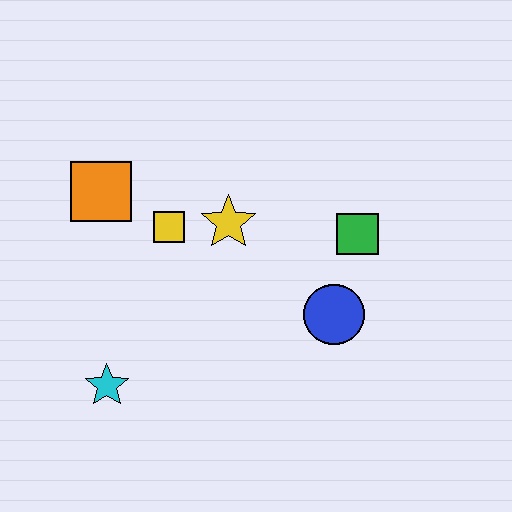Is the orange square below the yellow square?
No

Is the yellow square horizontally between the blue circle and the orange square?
Yes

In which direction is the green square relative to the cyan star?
The green square is to the right of the cyan star.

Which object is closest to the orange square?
The yellow square is closest to the orange square.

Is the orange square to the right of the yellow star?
No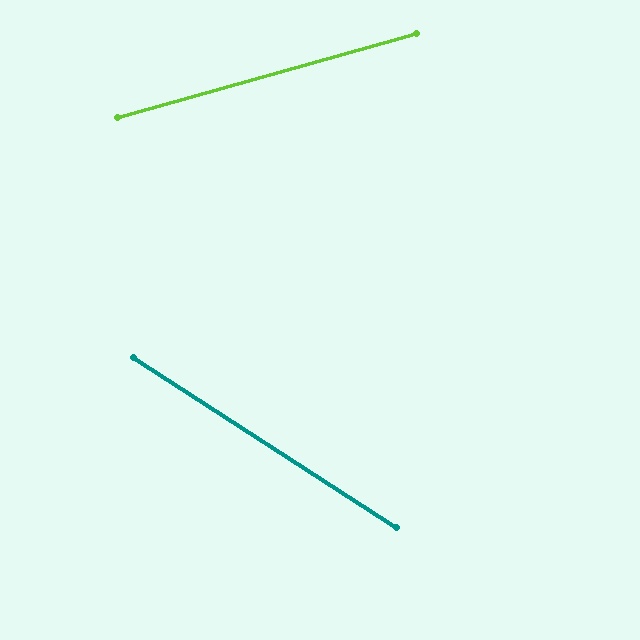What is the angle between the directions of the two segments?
Approximately 49 degrees.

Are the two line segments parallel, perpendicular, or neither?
Neither parallel nor perpendicular — they differ by about 49°.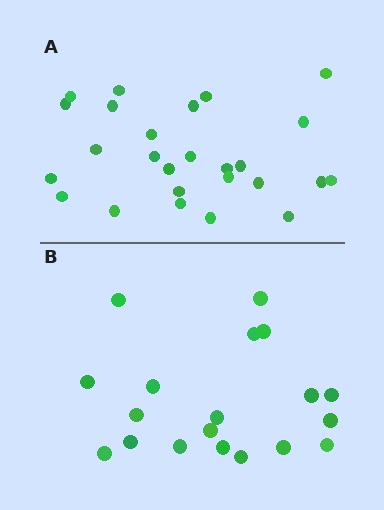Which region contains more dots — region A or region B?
Region A (the top region) has more dots.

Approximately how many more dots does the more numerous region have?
Region A has roughly 8 or so more dots than region B.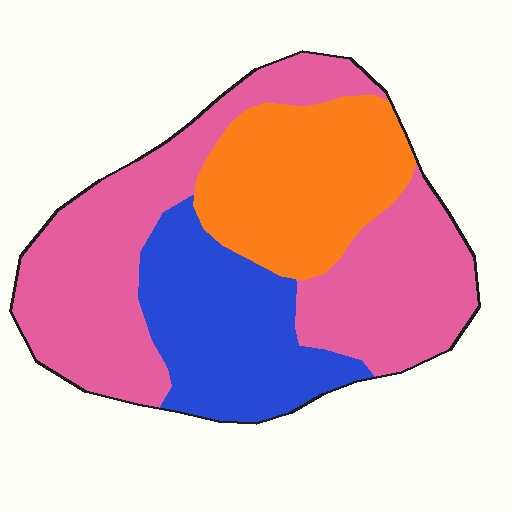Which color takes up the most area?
Pink, at roughly 50%.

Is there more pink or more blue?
Pink.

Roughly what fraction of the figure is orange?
Orange takes up about one quarter (1/4) of the figure.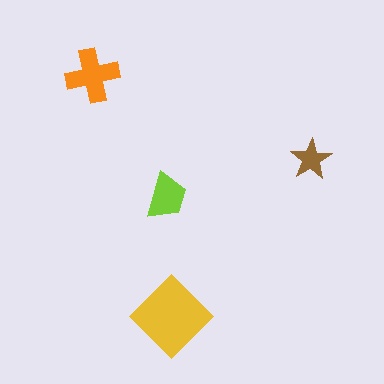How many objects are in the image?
There are 4 objects in the image.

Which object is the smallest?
The brown star.